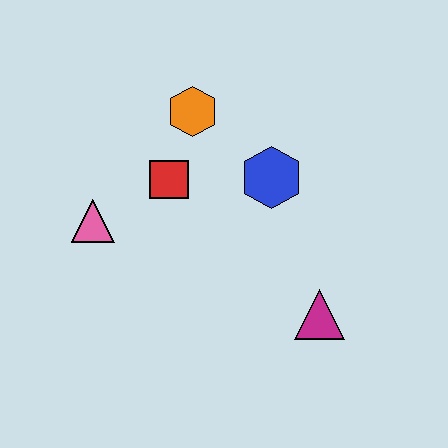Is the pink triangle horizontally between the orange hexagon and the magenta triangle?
No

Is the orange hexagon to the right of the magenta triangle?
No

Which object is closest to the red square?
The orange hexagon is closest to the red square.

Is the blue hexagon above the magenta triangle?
Yes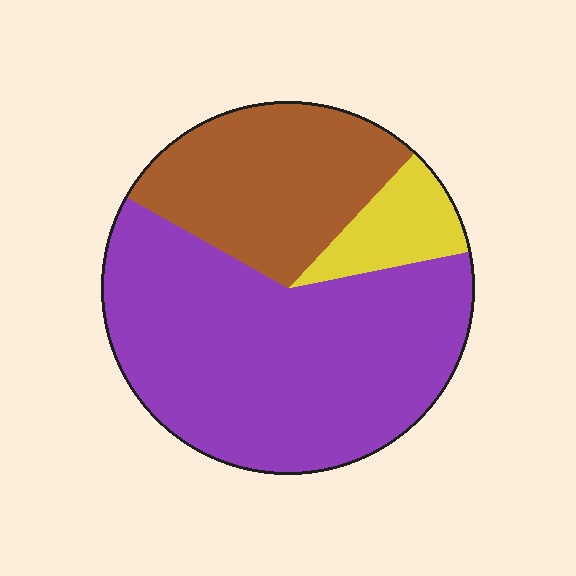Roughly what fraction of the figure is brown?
Brown covers roughly 30% of the figure.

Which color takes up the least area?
Yellow, at roughly 10%.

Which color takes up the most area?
Purple, at roughly 60%.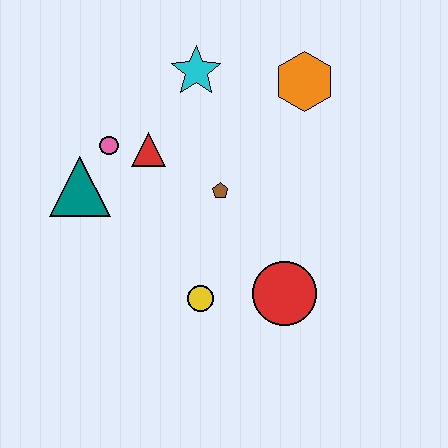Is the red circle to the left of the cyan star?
No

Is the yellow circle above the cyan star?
No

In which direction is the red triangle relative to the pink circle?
The red triangle is to the right of the pink circle.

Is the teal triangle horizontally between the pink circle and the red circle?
No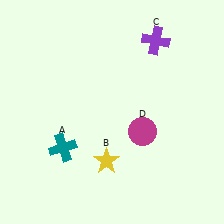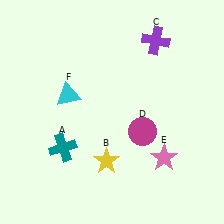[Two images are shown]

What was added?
A pink star (E), a cyan triangle (F) were added in Image 2.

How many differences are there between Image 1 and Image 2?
There are 2 differences between the two images.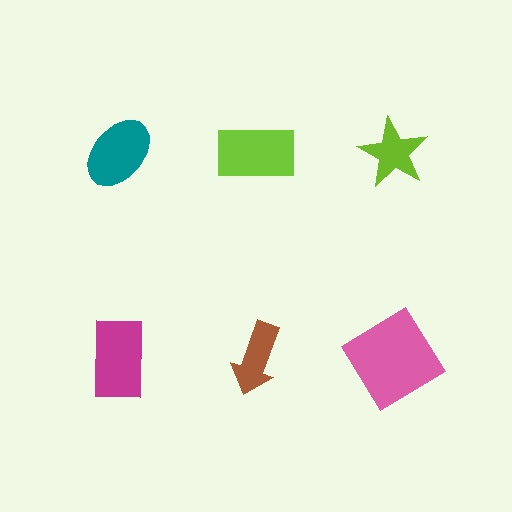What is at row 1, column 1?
A teal ellipse.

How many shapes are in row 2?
3 shapes.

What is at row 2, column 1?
A magenta rectangle.